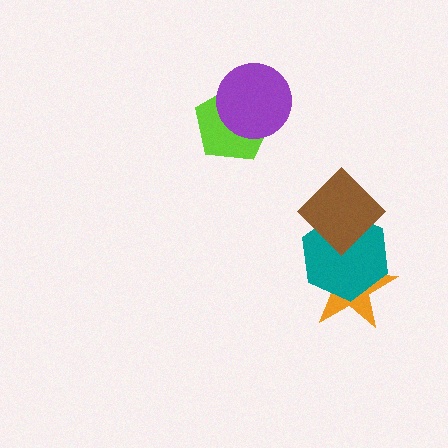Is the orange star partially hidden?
Yes, it is partially covered by another shape.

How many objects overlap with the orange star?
2 objects overlap with the orange star.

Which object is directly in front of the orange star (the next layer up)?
The teal hexagon is directly in front of the orange star.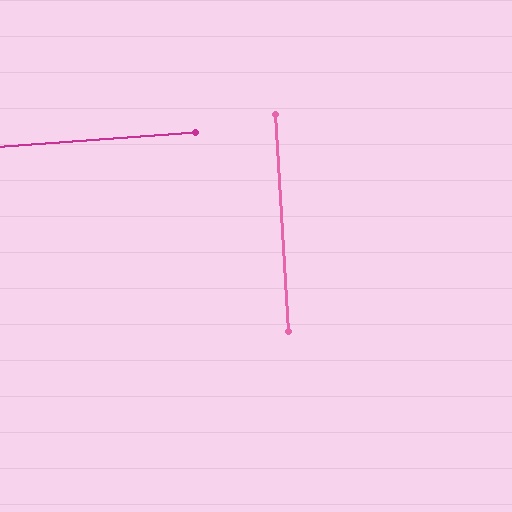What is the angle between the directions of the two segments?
Approximately 89 degrees.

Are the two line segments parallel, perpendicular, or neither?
Perpendicular — they meet at approximately 89°.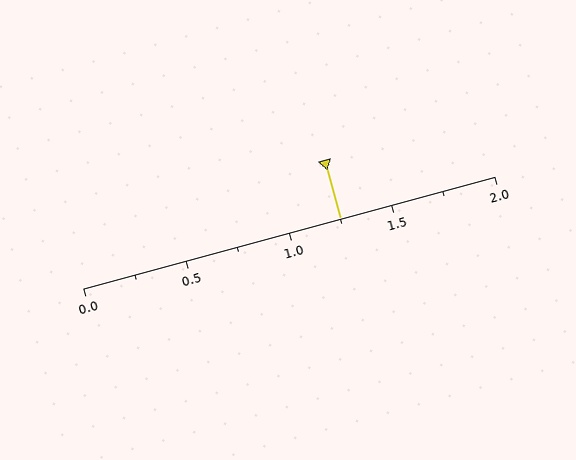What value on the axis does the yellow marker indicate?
The marker indicates approximately 1.25.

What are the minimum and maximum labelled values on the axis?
The axis runs from 0.0 to 2.0.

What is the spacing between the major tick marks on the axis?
The major ticks are spaced 0.5 apart.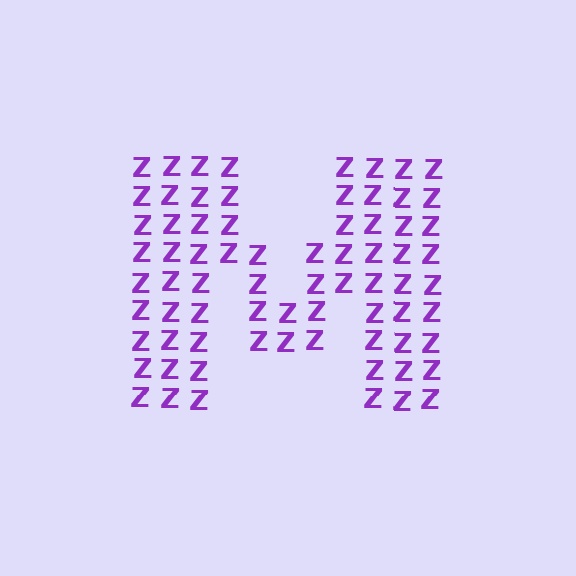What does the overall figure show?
The overall figure shows the letter M.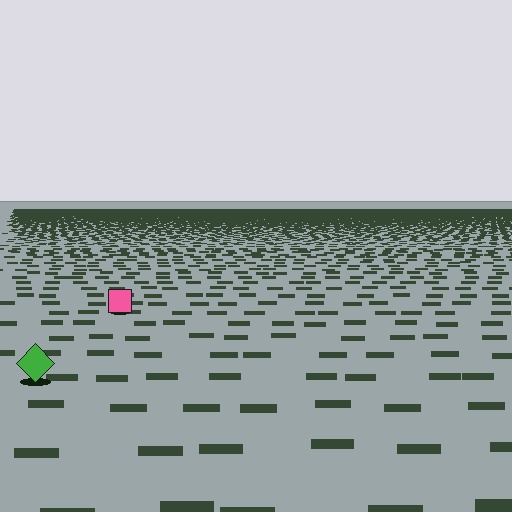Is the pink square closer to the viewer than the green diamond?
No. The green diamond is closer — you can tell from the texture gradient: the ground texture is coarser near it.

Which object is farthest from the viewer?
The pink square is farthest from the viewer. It appears smaller and the ground texture around it is denser.